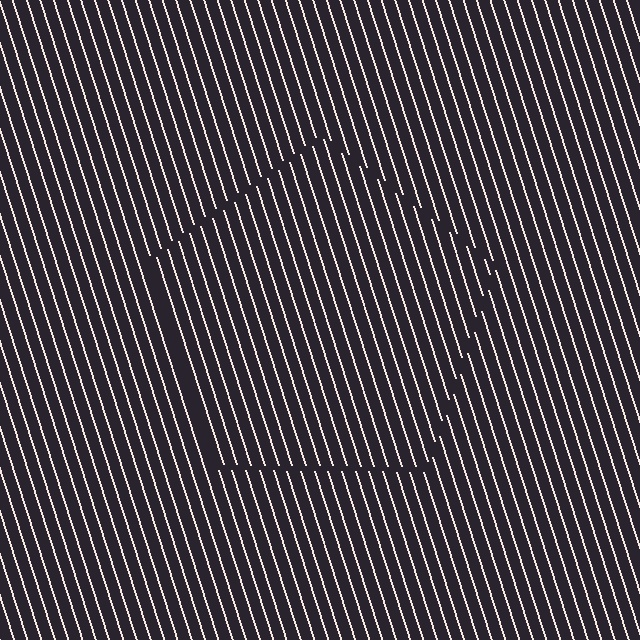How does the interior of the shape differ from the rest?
The interior of the shape contains the same grating, shifted by half a period — the contour is defined by the phase discontinuity where line-ends from the inner and outer gratings abut.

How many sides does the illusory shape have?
5 sides — the line-ends trace a pentagon.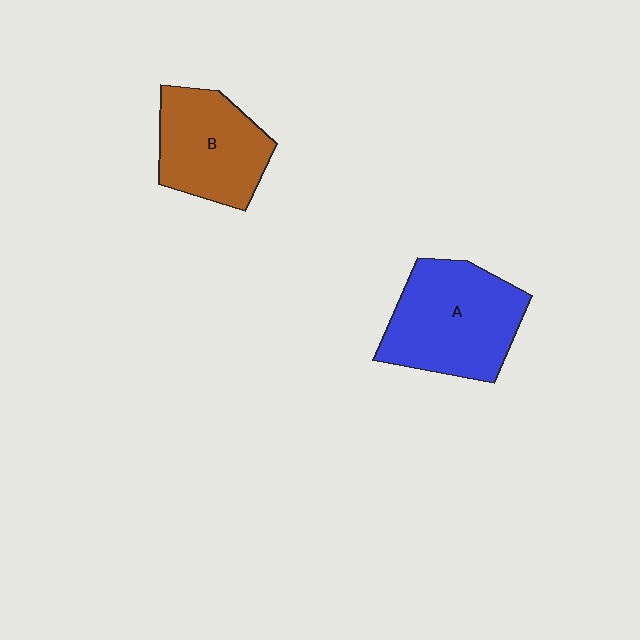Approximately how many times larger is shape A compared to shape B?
Approximately 1.3 times.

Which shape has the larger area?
Shape A (blue).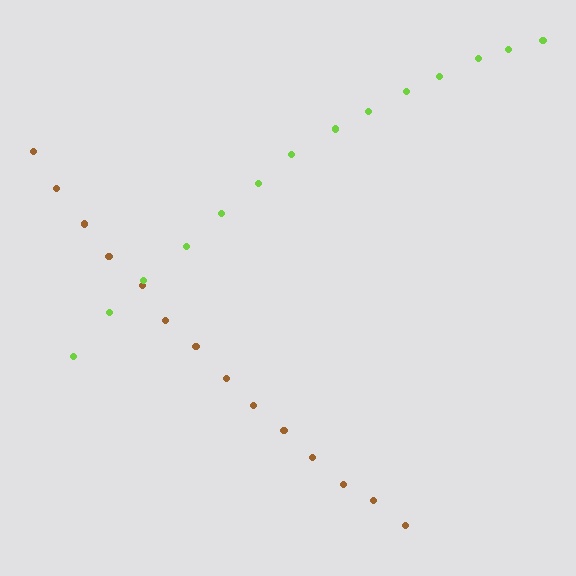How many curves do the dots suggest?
There are 2 distinct paths.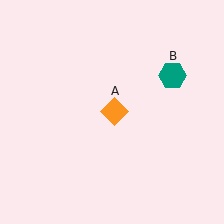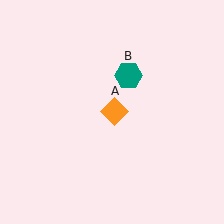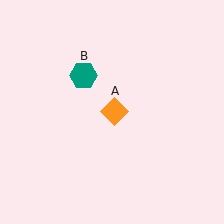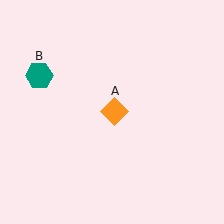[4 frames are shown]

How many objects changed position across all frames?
1 object changed position: teal hexagon (object B).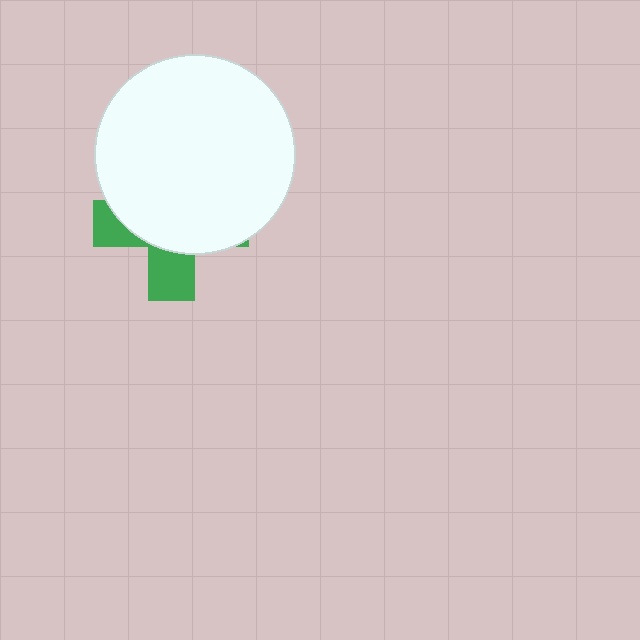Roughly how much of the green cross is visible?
A small part of it is visible (roughly 31%).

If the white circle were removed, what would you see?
You would see the complete green cross.